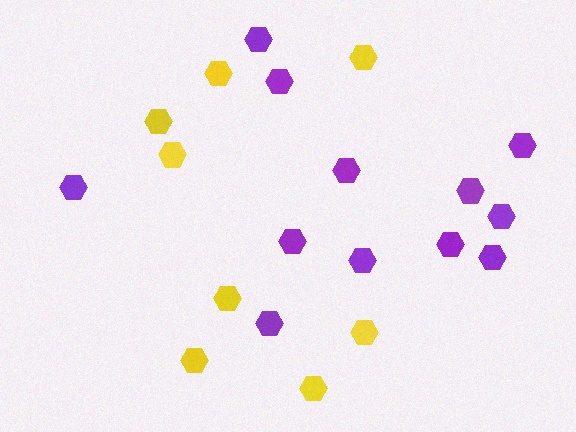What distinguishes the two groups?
There are 2 groups: one group of yellow hexagons (8) and one group of purple hexagons (12).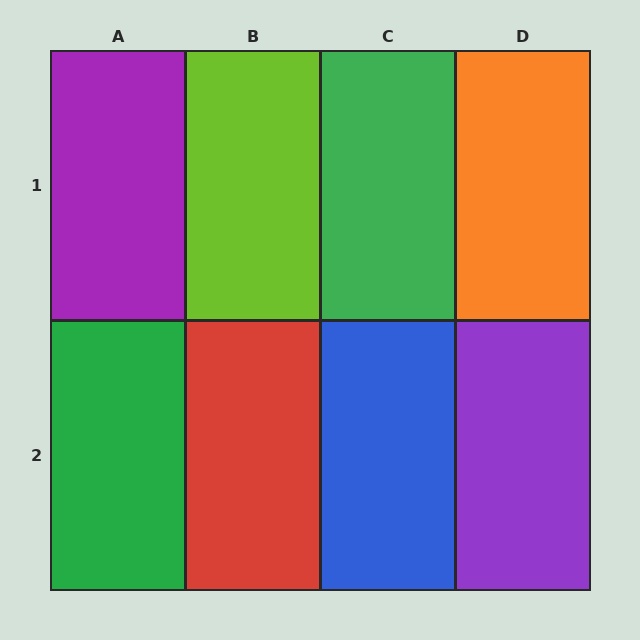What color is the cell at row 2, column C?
Blue.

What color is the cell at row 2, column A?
Green.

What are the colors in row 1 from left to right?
Purple, lime, green, orange.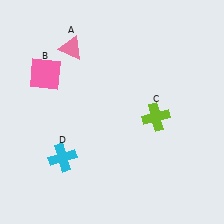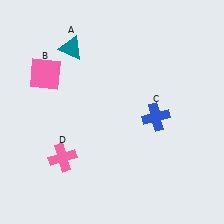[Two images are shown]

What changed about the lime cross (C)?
In Image 1, C is lime. In Image 2, it changed to blue.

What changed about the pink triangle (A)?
In Image 1, A is pink. In Image 2, it changed to teal.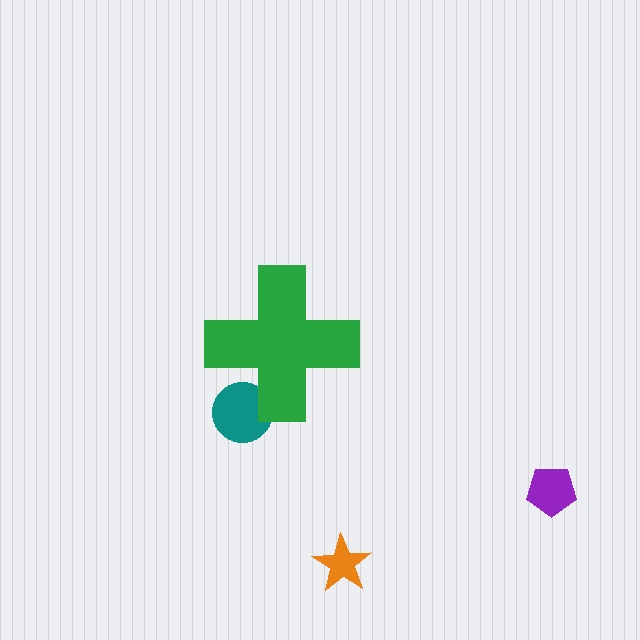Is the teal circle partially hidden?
Yes, the teal circle is partially hidden behind the green cross.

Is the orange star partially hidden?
No, the orange star is fully visible.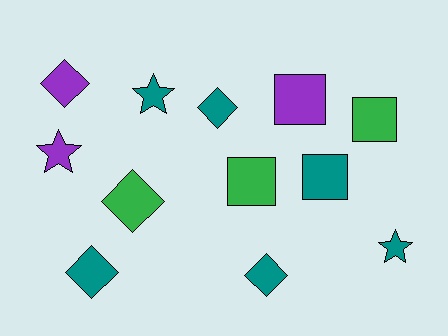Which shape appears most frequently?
Diamond, with 5 objects.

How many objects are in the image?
There are 12 objects.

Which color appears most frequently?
Teal, with 6 objects.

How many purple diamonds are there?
There is 1 purple diamond.